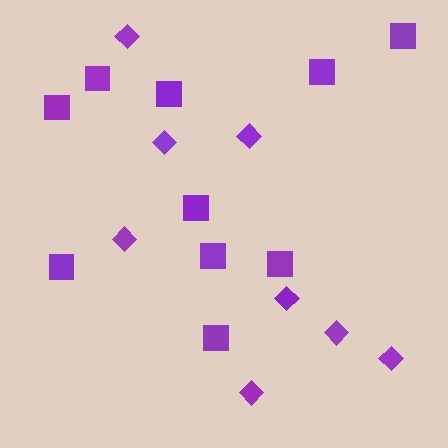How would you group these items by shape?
There are 2 groups: one group of diamonds (8) and one group of squares (10).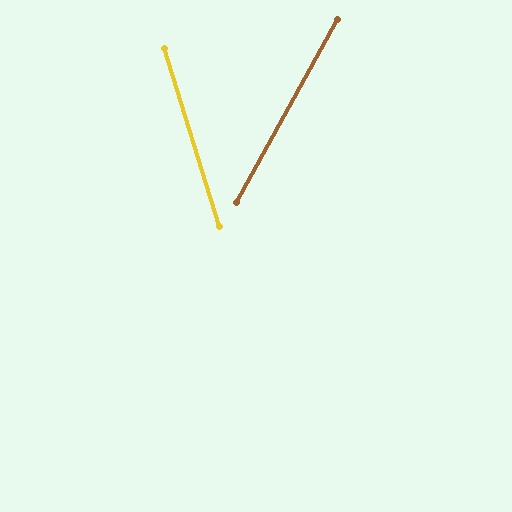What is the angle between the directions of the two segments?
Approximately 46 degrees.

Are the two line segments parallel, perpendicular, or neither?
Neither parallel nor perpendicular — they differ by about 46°.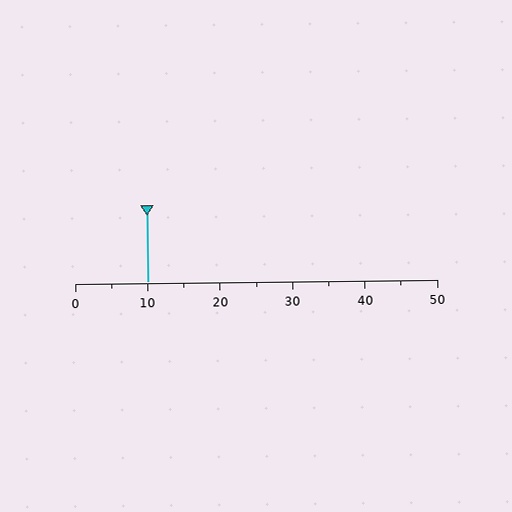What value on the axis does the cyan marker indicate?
The marker indicates approximately 10.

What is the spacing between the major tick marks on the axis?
The major ticks are spaced 10 apart.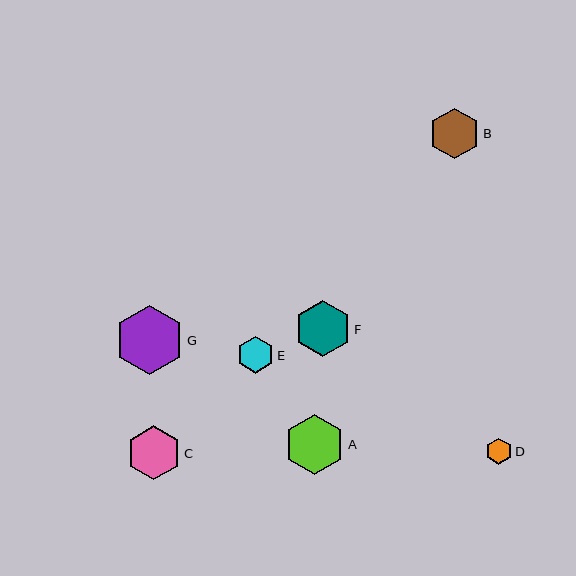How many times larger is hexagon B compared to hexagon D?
Hexagon B is approximately 1.9 times the size of hexagon D.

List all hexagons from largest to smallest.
From largest to smallest: G, A, F, C, B, E, D.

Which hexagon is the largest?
Hexagon G is the largest with a size of approximately 69 pixels.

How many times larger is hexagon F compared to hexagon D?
Hexagon F is approximately 2.1 times the size of hexagon D.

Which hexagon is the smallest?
Hexagon D is the smallest with a size of approximately 26 pixels.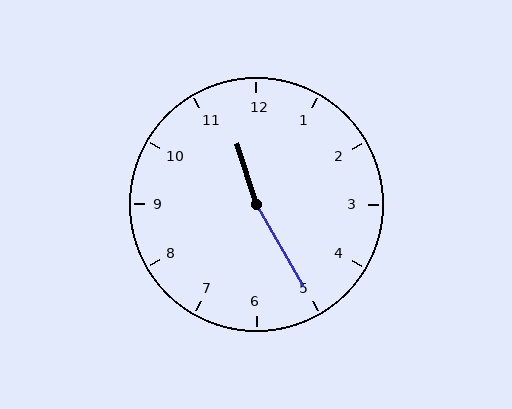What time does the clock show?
11:25.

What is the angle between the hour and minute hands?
Approximately 168 degrees.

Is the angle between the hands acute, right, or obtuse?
It is obtuse.